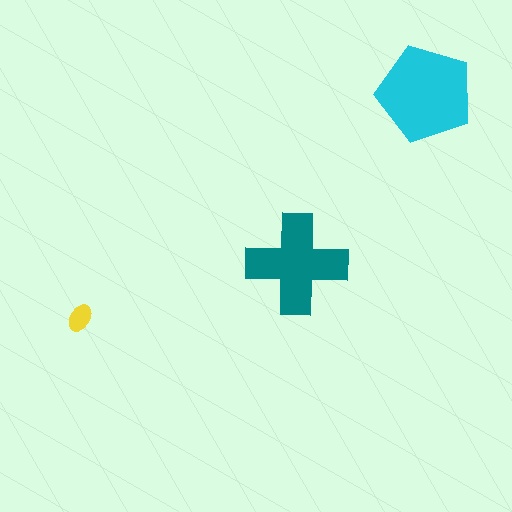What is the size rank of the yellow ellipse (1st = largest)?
3rd.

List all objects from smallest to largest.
The yellow ellipse, the teal cross, the cyan pentagon.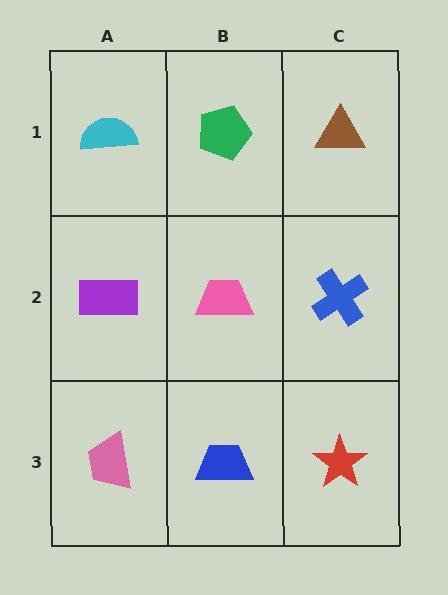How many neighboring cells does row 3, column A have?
2.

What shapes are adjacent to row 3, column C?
A blue cross (row 2, column C), a blue trapezoid (row 3, column B).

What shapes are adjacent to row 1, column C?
A blue cross (row 2, column C), a green pentagon (row 1, column B).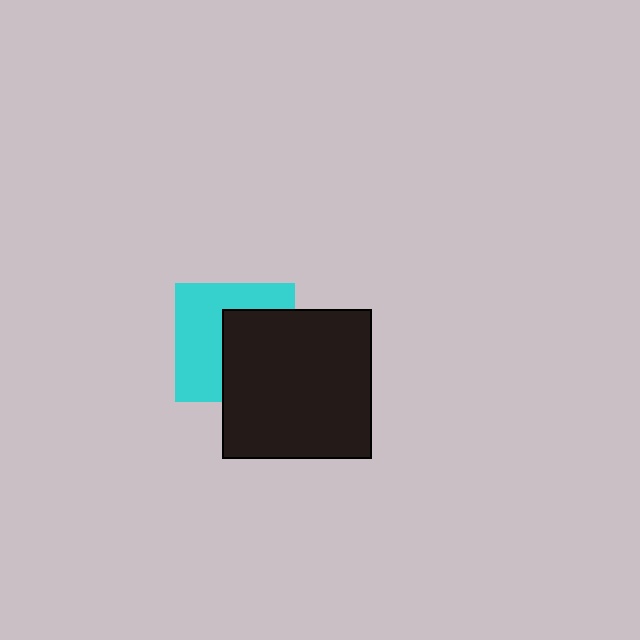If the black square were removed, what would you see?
You would see the complete cyan square.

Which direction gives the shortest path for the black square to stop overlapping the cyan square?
Moving right gives the shortest separation.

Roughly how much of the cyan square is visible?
About half of it is visible (roughly 52%).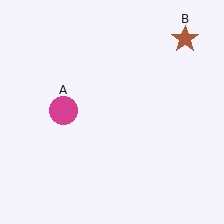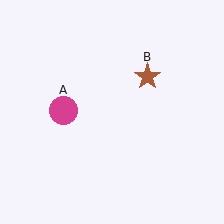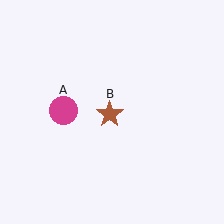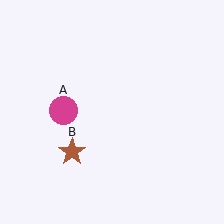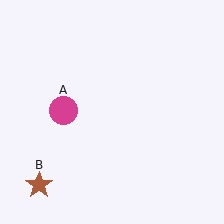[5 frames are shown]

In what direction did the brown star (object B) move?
The brown star (object B) moved down and to the left.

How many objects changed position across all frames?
1 object changed position: brown star (object B).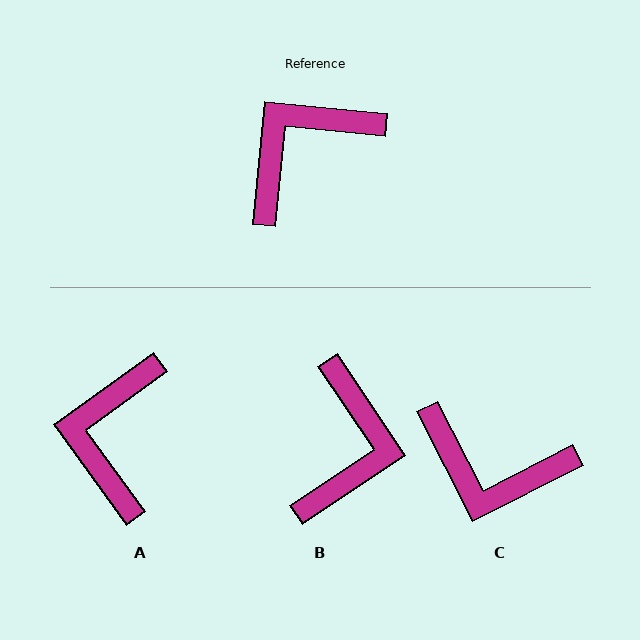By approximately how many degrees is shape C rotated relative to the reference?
Approximately 122 degrees counter-clockwise.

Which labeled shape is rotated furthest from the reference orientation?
B, about 141 degrees away.